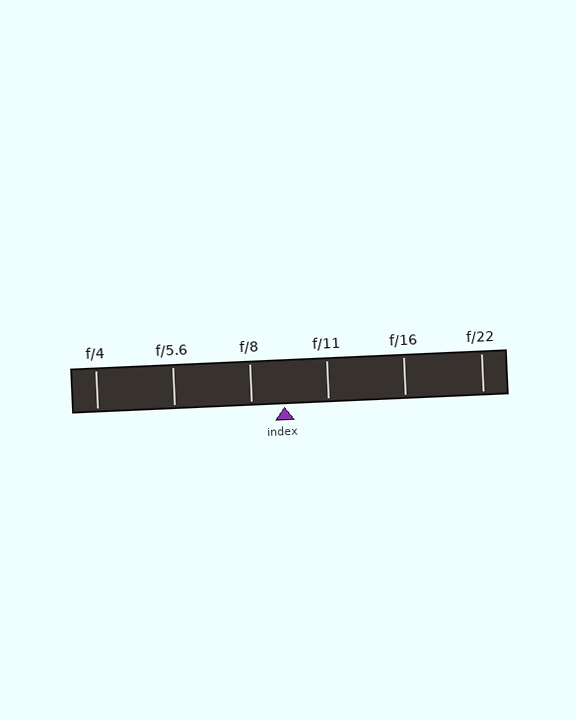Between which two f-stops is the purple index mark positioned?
The index mark is between f/8 and f/11.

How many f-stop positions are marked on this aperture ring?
There are 6 f-stop positions marked.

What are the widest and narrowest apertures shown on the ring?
The widest aperture shown is f/4 and the narrowest is f/22.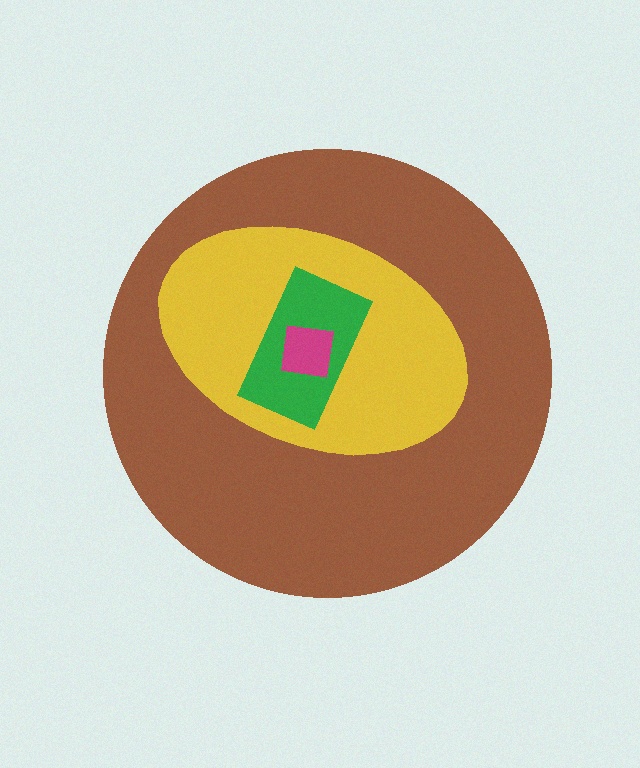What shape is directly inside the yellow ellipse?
The green rectangle.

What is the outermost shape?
The brown circle.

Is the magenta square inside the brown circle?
Yes.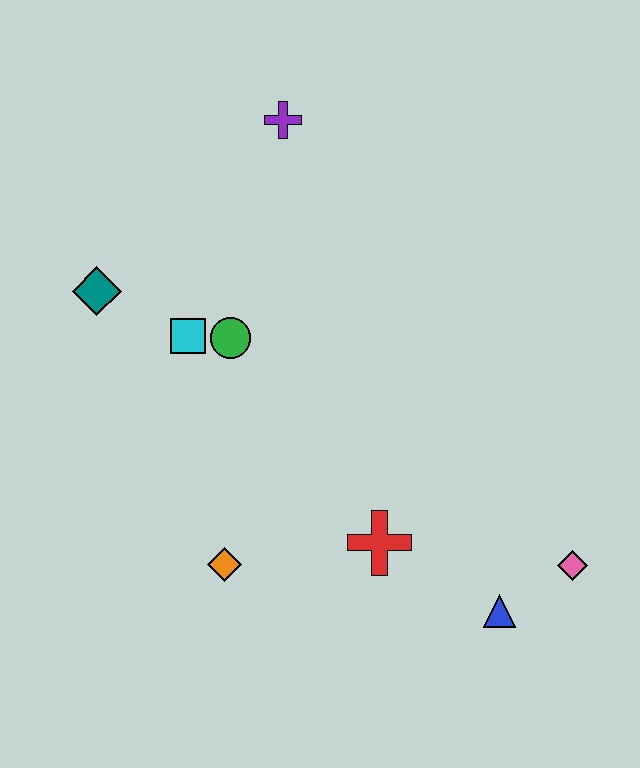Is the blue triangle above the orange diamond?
No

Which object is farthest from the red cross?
The purple cross is farthest from the red cross.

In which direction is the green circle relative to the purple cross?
The green circle is below the purple cross.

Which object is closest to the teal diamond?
The cyan square is closest to the teal diamond.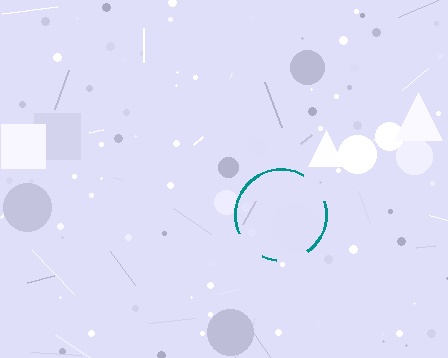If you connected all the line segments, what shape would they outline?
They would outline a circle.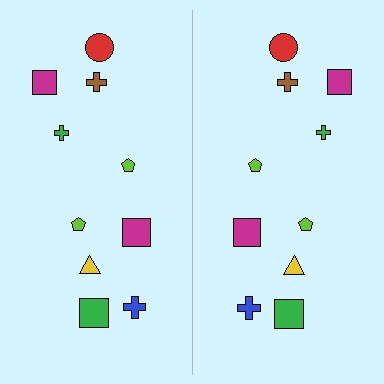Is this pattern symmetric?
Yes, this pattern has bilateral (reflection) symmetry.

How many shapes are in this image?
There are 20 shapes in this image.